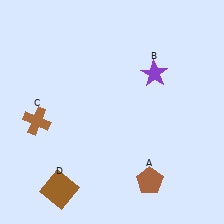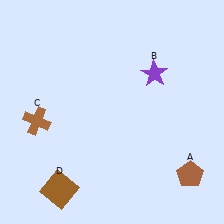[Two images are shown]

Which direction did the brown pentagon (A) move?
The brown pentagon (A) moved right.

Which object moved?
The brown pentagon (A) moved right.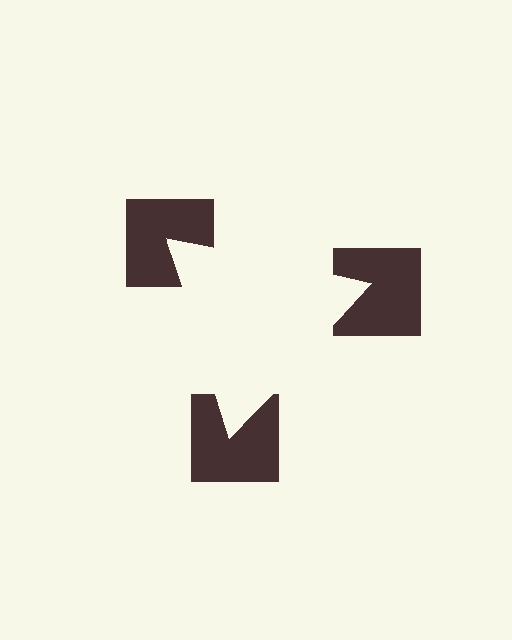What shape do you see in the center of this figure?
An illusory triangle — its edges are inferred from the aligned wedge cuts in the notched squares, not physically drawn.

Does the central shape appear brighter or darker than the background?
It typically appears slightly brighter than the background, even though no actual brightness change is drawn.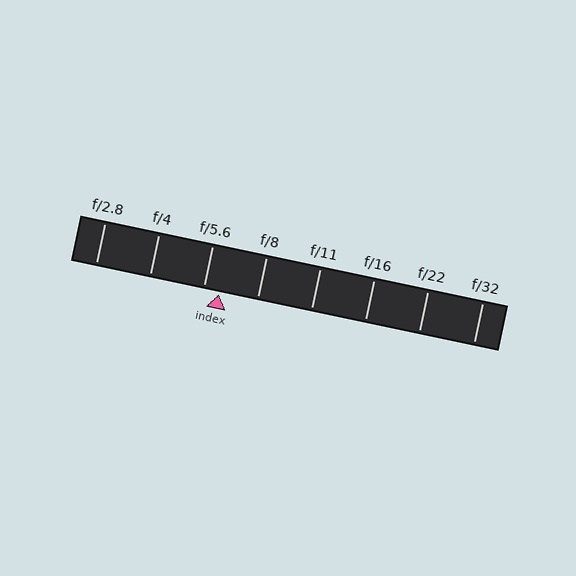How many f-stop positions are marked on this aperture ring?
There are 8 f-stop positions marked.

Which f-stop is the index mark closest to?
The index mark is closest to f/5.6.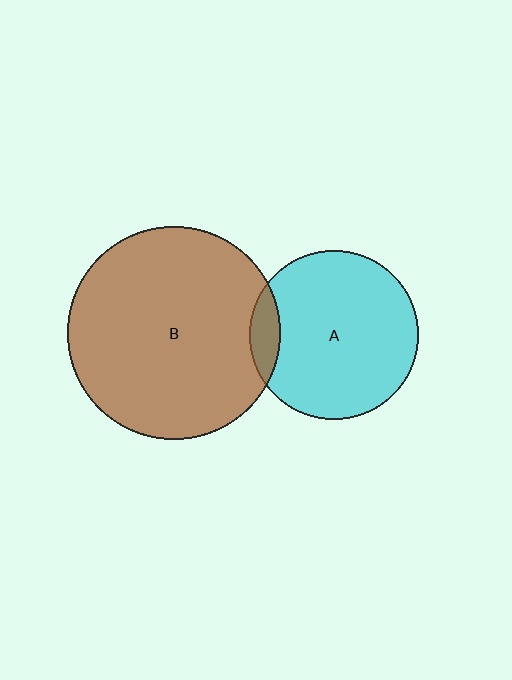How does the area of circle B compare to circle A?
Approximately 1.6 times.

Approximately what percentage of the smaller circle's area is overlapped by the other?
Approximately 10%.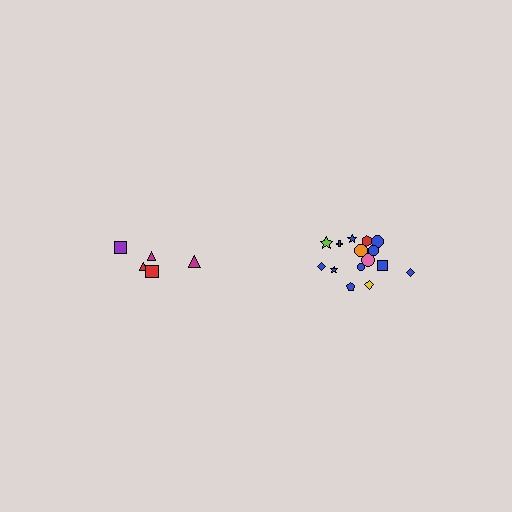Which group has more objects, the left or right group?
The right group.